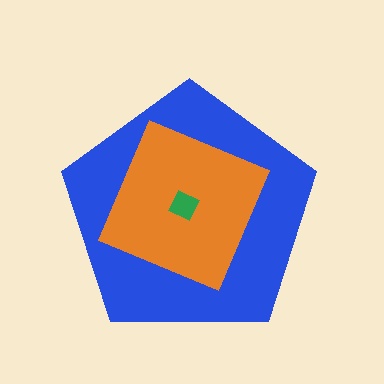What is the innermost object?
The green diamond.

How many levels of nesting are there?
3.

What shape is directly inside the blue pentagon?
The orange square.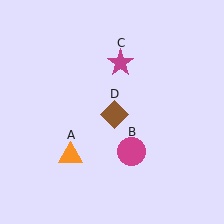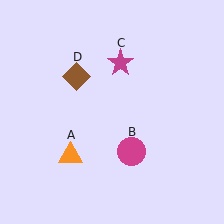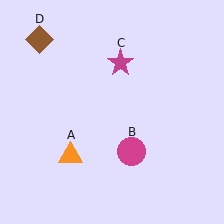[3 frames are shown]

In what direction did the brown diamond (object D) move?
The brown diamond (object D) moved up and to the left.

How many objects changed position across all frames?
1 object changed position: brown diamond (object D).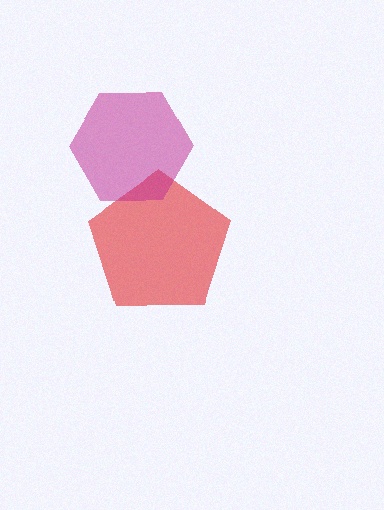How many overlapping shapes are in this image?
There are 2 overlapping shapes in the image.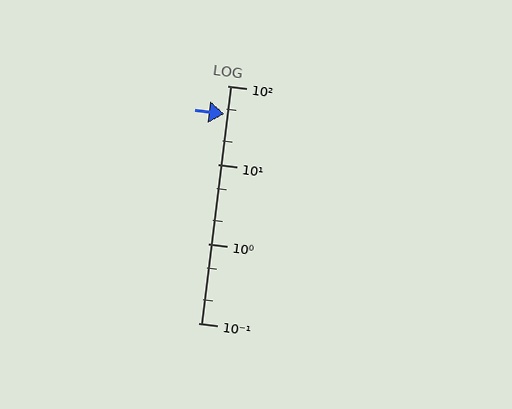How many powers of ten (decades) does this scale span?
The scale spans 3 decades, from 0.1 to 100.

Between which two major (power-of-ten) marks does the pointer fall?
The pointer is between 10 and 100.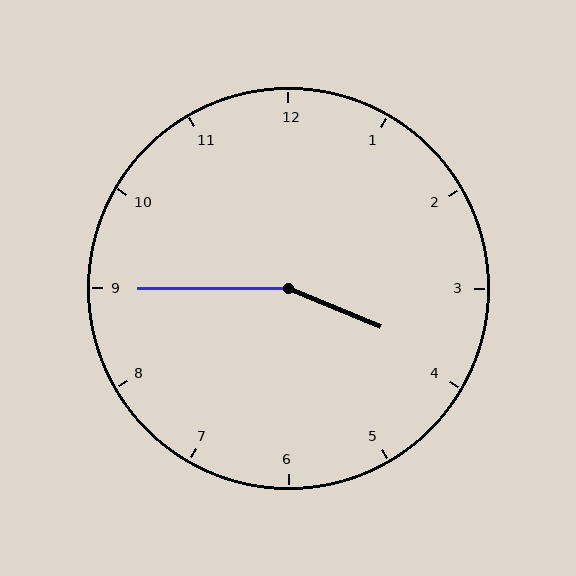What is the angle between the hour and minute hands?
Approximately 158 degrees.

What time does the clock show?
3:45.